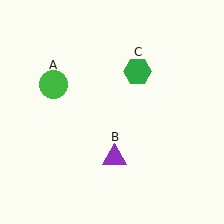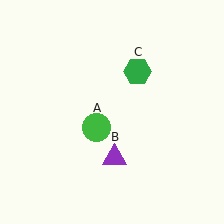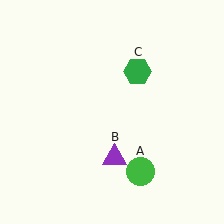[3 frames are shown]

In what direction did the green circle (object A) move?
The green circle (object A) moved down and to the right.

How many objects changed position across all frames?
1 object changed position: green circle (object A).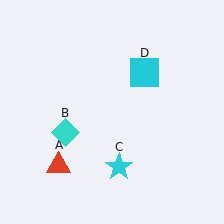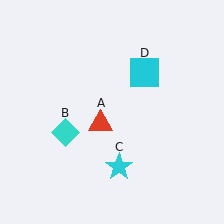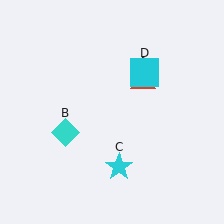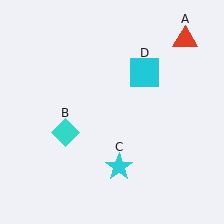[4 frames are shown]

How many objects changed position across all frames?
1 object changed position: red triangle (object A).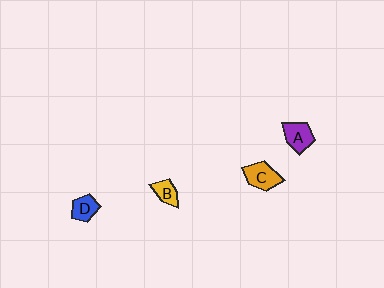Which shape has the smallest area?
Shape B (yellow).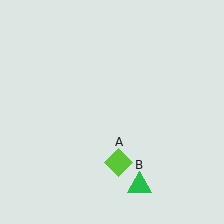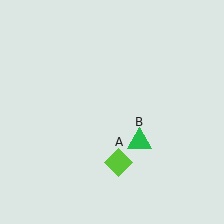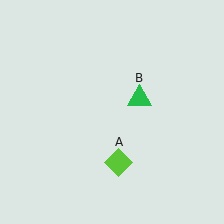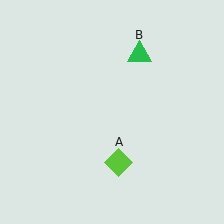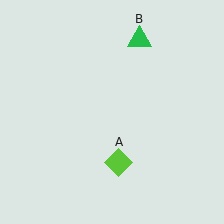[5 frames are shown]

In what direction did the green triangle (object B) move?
The green triangle (object B) moved up.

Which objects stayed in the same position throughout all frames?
Lime diamond (object A) remained stationary.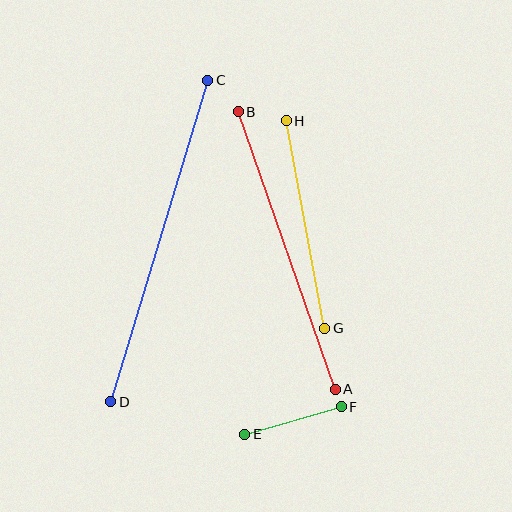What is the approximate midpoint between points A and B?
The midpoint is at approximately (287, 250) pixels.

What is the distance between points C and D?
The distance is approximately 336 pixels.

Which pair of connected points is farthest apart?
Points C and D are farthest apart.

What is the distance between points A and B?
The distance is approximately 294 pixels.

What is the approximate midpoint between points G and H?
The midpoint is at approximately (306, 224) pixels.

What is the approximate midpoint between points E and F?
The midpoint is at approximately (293, 420) pixels.